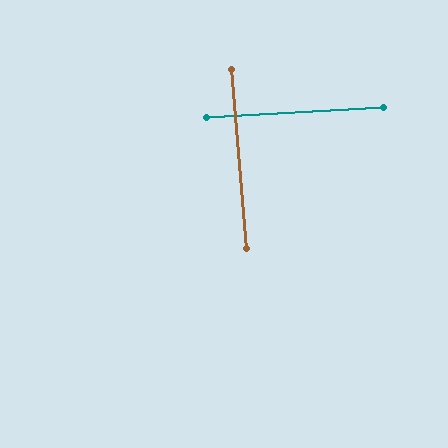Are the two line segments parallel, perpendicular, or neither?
Perpendicular — they meet at approximately 89°.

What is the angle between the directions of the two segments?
Approximately 89 degrees.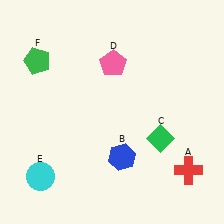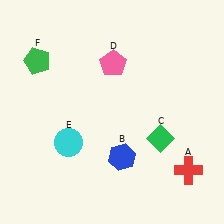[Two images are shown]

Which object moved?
The cyan circle (E) moved up.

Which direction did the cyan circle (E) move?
The cyan circle (E) moved up.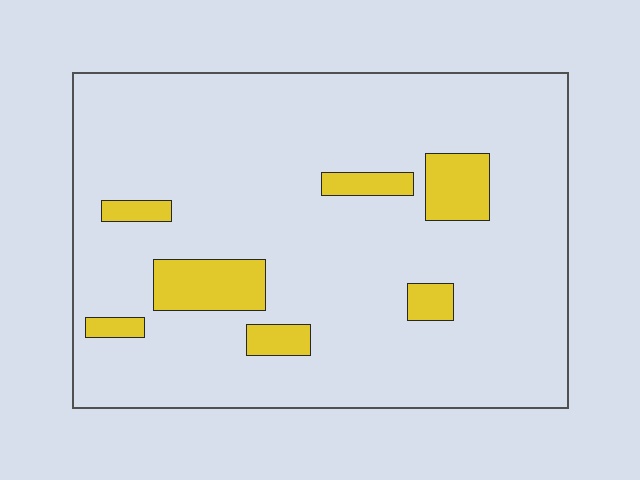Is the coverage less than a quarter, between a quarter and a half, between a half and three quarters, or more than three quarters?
Less than a quarter.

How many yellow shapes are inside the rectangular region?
7.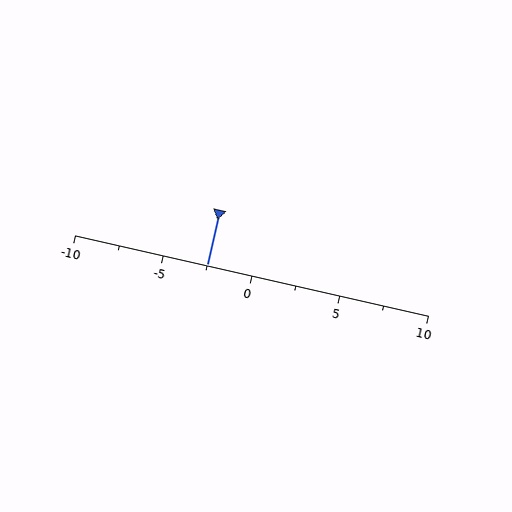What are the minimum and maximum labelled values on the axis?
The axis runs from -10 to 10.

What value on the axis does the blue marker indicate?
The marker indicates approximately -2.5.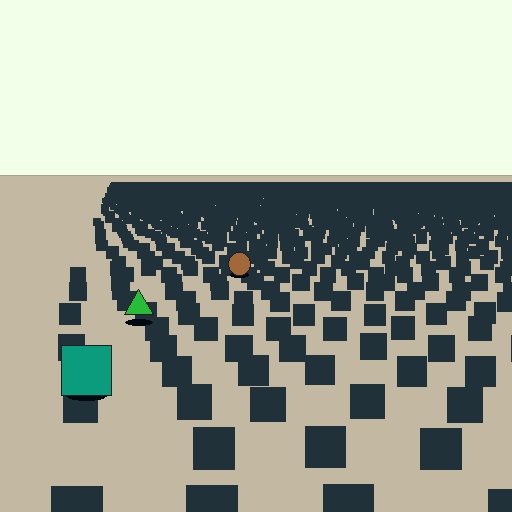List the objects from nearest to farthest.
From nearest to farthest: the teal square, the green triangle, the brown circle.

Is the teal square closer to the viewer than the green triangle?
Yes. The teal square is closer — you can tell from the texture gradient: the ground texture is coarser near it.